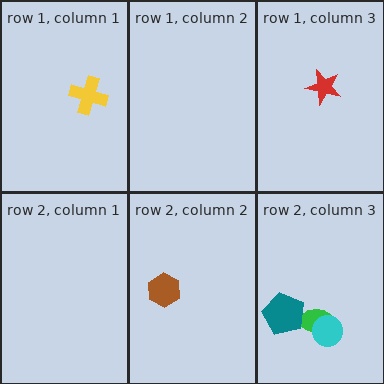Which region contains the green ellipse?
The row 2, column 3 region.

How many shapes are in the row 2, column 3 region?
3.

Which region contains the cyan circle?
The row 2, column 3 region.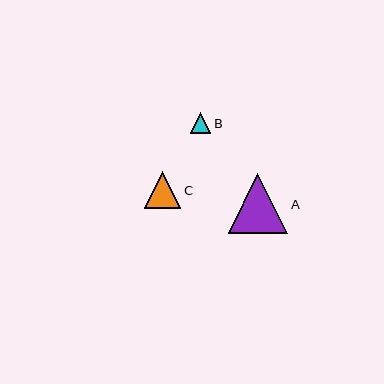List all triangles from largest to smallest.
From largest to smallest: A, C, B.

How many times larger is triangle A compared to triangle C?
Triangle A is approximately 1.7 times the size of triangle C.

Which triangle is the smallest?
Triangle B is the smallest with a size of approximately 20 pixels.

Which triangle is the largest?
Triangle A is the largest with a size of approximately 60 pixels.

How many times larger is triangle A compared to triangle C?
Triangle A is approximately 1.7 times the size of triangle C.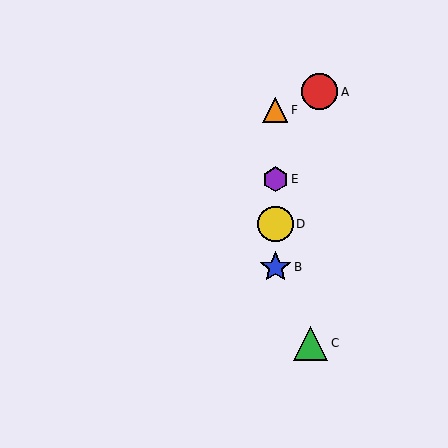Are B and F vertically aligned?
Yes, both are at x≈275.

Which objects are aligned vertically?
Objects B, D, E, F are aligned vertically.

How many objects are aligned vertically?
4 objects (B, D, E, F) are aligned vertically.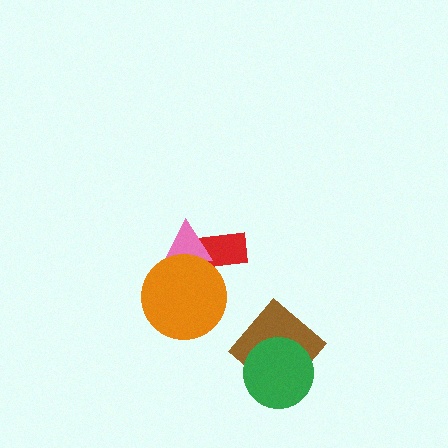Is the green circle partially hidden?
No, no other shape covers it.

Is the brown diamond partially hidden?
Yes, it is partially covered by another shape.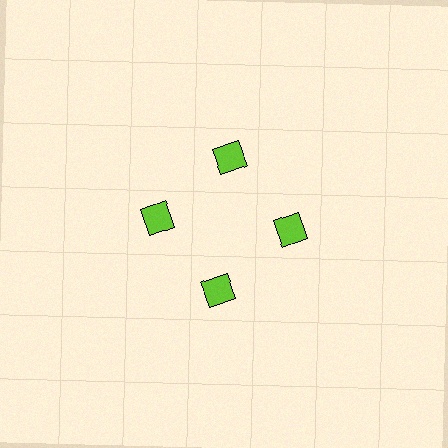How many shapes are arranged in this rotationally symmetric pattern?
There are 4 shapes, arranged in 4 groups of 1.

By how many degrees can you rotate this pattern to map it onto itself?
The pattern maps onto itself every 90 degrees of rotation.